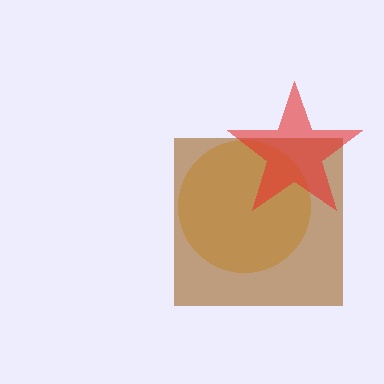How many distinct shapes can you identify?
There are 3 distinct shapes: a yellow circle, a brown square, a red star.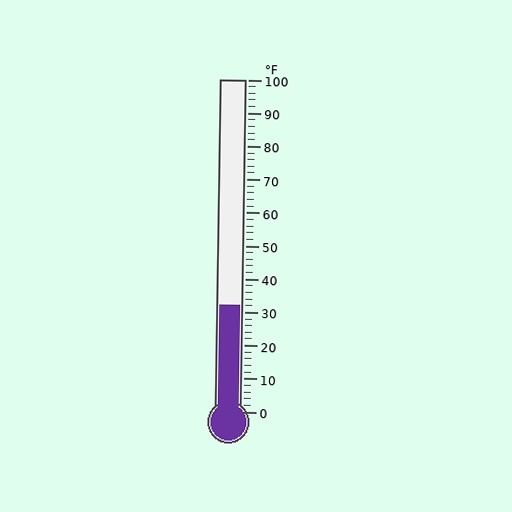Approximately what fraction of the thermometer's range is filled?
The thermometer is filled to approximately 30% of its range.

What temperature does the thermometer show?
The thermometer shows approximately 32°F.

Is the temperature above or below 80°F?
The temperature is below 80°F.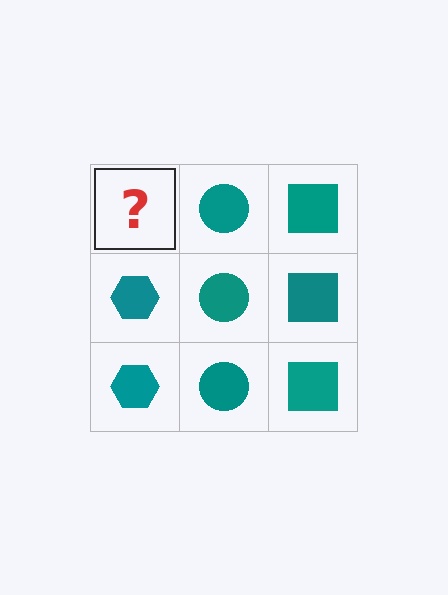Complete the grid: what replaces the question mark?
The question mark should be replaced with a teal hexagon.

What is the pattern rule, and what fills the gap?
The rule is that each column has a consistent shape. The gap should be filled with a teal hexagon.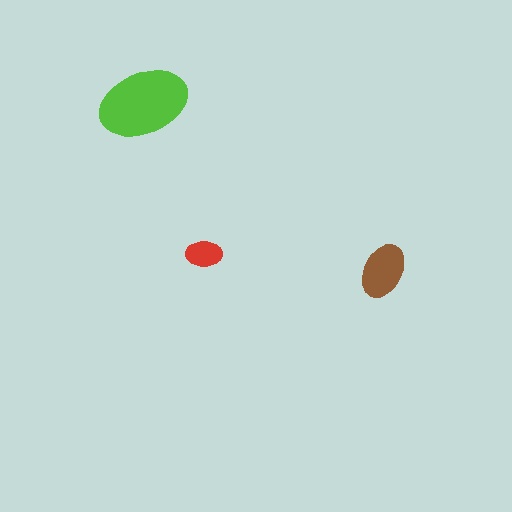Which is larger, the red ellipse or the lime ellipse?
The lime one.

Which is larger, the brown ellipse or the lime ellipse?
The lime one.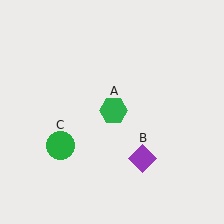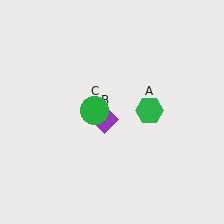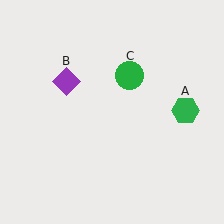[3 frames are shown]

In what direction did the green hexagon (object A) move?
The green hexagon (object A) moved right.